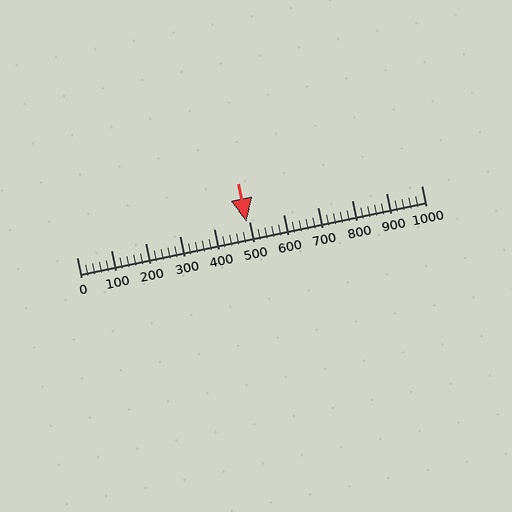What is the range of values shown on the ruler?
The ruler shows values from 0 to 1000.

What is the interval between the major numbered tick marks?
The major tick marks are spaced 100 units apart.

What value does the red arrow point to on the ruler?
The red arrow points to approximately 492.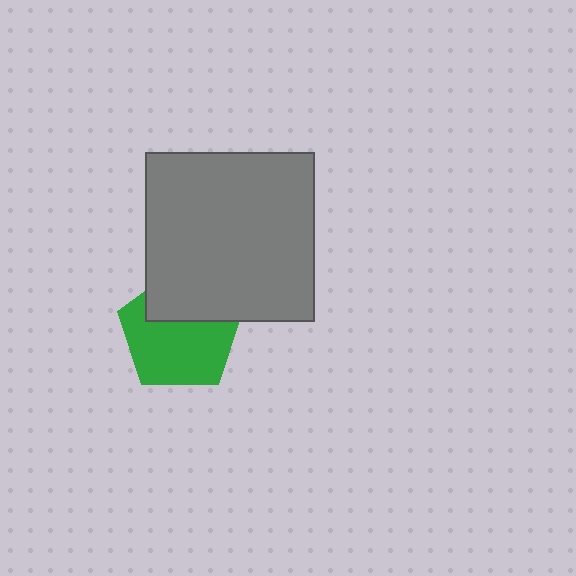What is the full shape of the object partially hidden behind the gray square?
The partially hidden object is a green pentagon.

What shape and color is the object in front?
The object in front is a gray square.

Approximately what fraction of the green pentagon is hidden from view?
Roughly 34% of the green pentagon is hidden behind the gray square.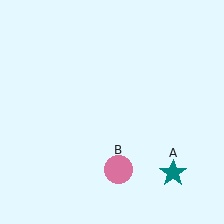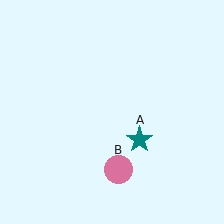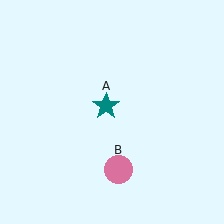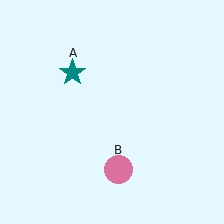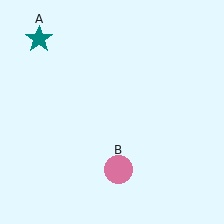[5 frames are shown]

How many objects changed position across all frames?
1 object changed position: teal star (object A).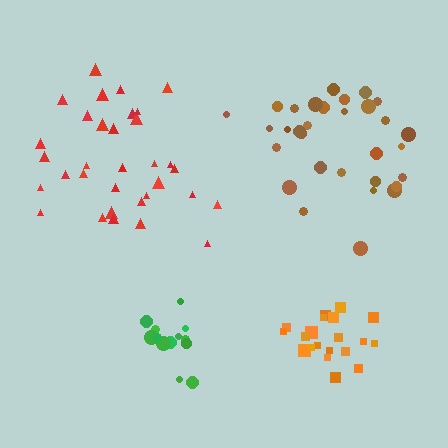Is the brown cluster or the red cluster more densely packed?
Brown.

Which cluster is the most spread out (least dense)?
Red.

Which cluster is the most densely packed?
Orange.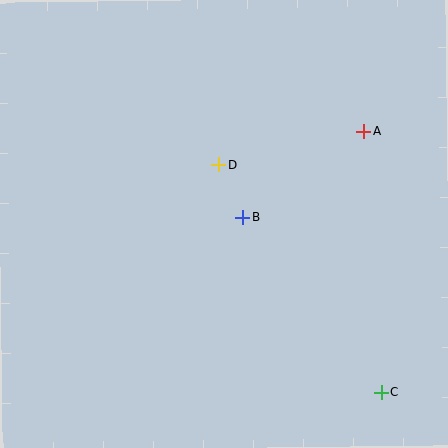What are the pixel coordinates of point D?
Point D is at (219, 165).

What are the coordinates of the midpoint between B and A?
The midpoint between B and A is at (303, 174).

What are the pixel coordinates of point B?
Point B is at (243, 217).